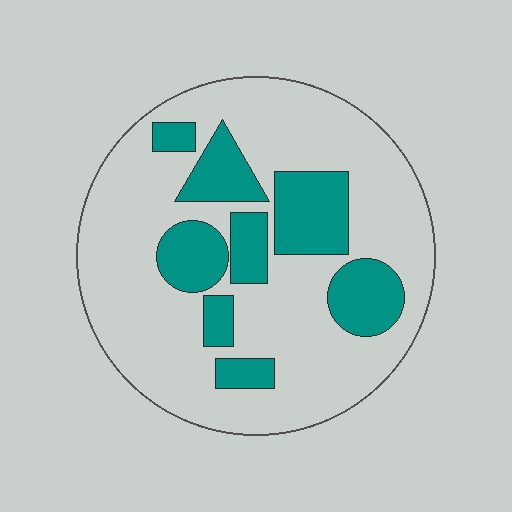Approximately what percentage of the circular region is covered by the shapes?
Approximately 25%.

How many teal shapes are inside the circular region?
8.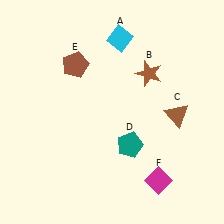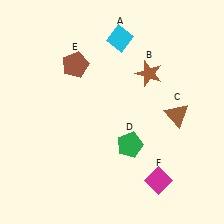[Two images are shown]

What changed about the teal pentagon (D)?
In Image 1, D is teal. In Image 2, it changed to green.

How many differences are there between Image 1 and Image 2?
There is 1 difference between the two images.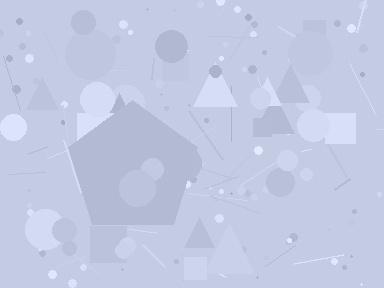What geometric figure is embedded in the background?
A pentagon is embedded in the background.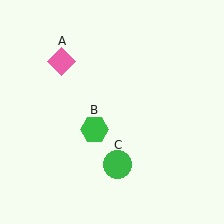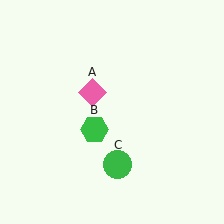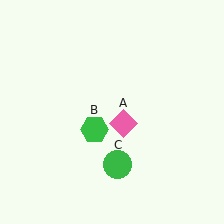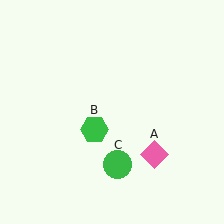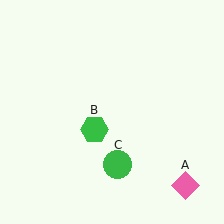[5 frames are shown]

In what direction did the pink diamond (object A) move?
The pink diamond (object A) moved down and to the right.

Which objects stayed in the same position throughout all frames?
Green hexagon (object B) and green circle (object C) remained stationary.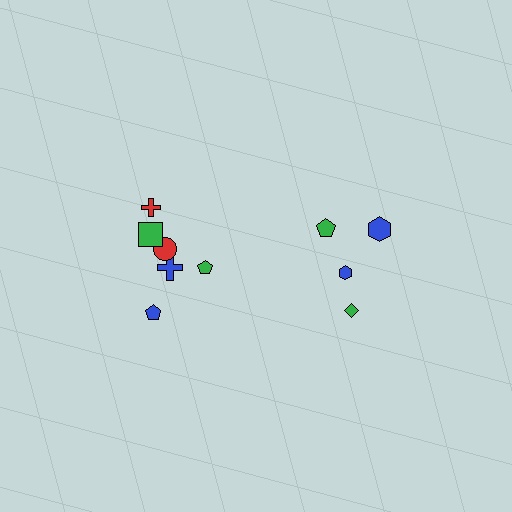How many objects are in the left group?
There are 6 objects.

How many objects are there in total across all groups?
There are 10 objects.